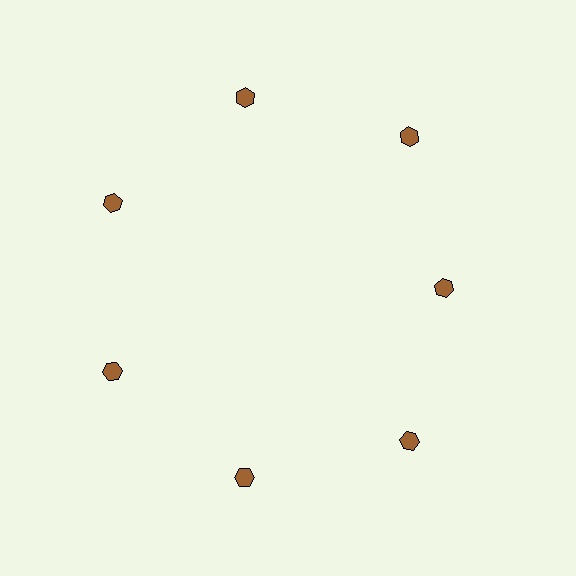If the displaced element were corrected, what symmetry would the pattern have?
It would have 7-fold rotational symmetry — the pattern would map onto itself every 51 degrees.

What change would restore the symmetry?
The symmetry would be restored by moving it outward, back onto the ring so that all 7 hexagons sit at equal angles and equal distance from the center.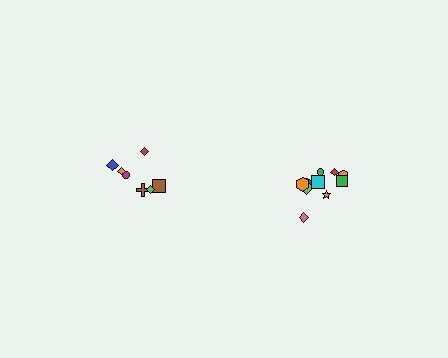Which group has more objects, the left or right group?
The right group.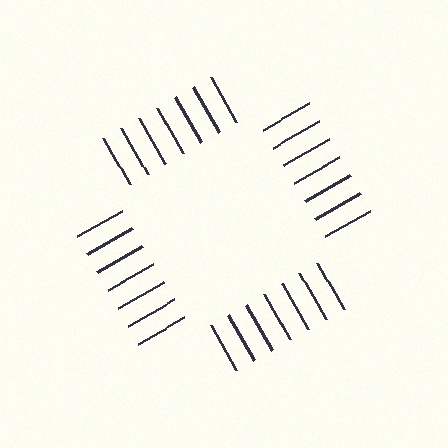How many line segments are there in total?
28 — 7 along each of the 4 edges.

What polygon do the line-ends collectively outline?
An illusory square — the line segments terminate on its edges but no continuous stroke is drawn.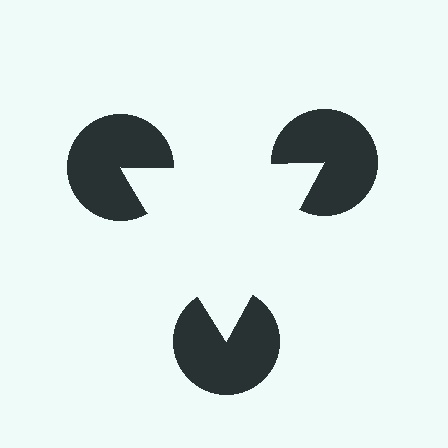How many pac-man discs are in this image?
There are 3 — one at each vertex of the illusory triangle.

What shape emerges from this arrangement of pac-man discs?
An illusory triangle — its edges are inferred from the aligned wedge cuts in the pac-man discs, not physically drawn.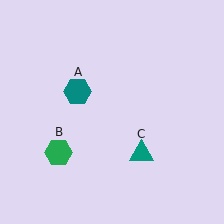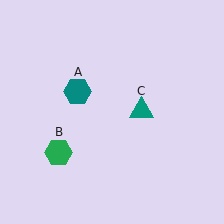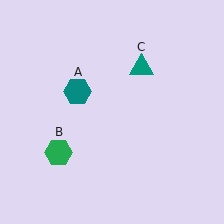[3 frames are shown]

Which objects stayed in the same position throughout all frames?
Teal hexagon (object A) and green hexagon (object B) remained stationary.